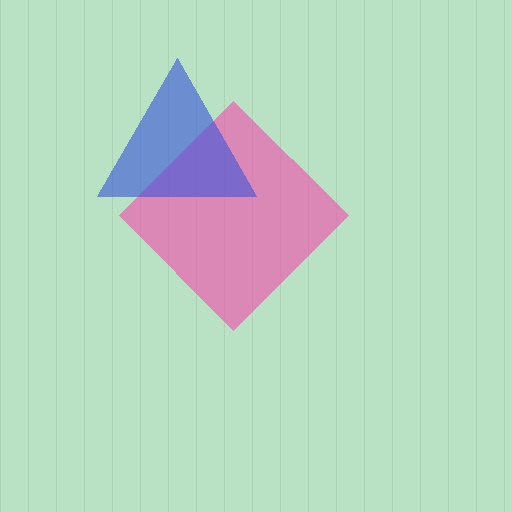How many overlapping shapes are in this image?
There are 2 overlapping shapes in the image.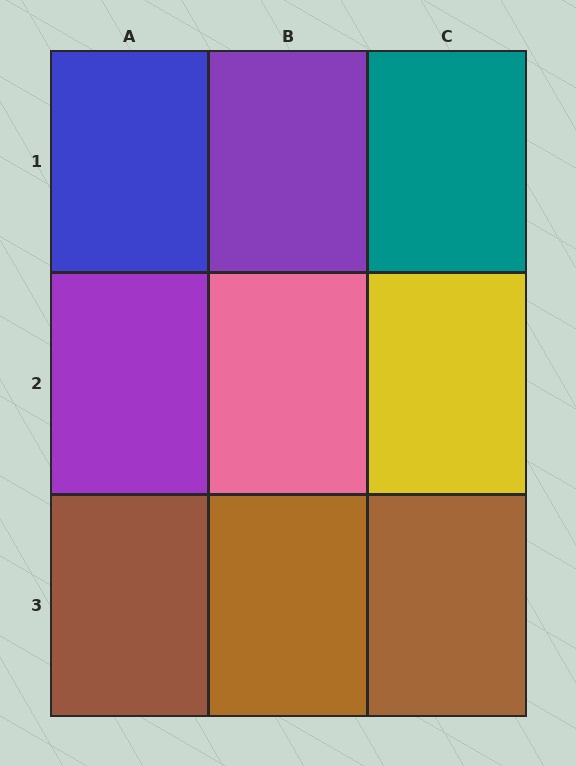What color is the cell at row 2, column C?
Yellow.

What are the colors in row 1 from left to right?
Blue, purple, teal.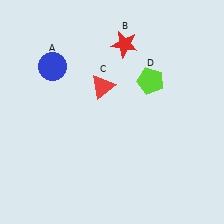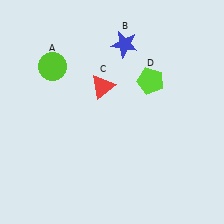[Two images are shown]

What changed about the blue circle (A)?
In Image 1, A is blue. In Image 2, it changed to lime.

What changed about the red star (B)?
In Image 1, B is red. In Image 2, it changed to blue.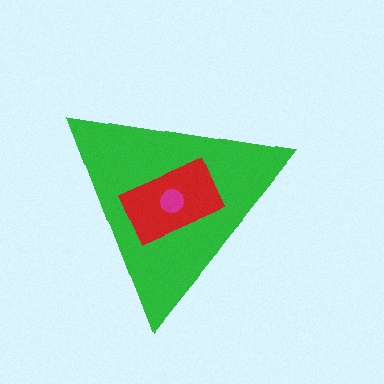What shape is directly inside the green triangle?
The red rectangle.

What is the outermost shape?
The green triangle.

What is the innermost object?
The magenta circle.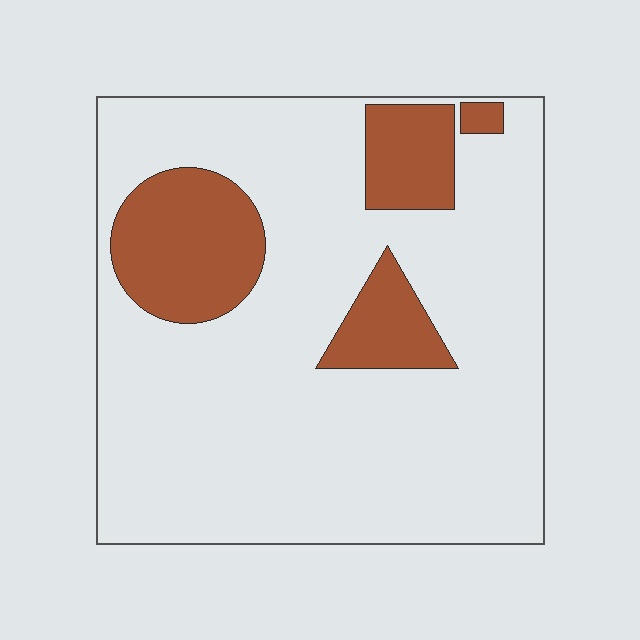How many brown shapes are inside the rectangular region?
4.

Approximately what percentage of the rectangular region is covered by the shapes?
Approximately 20%.